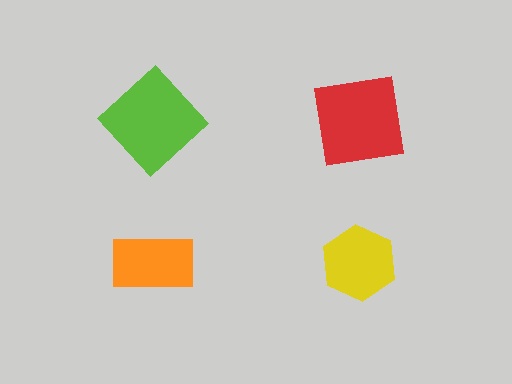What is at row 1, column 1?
A lime diamond.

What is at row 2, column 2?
A yellow hexagon.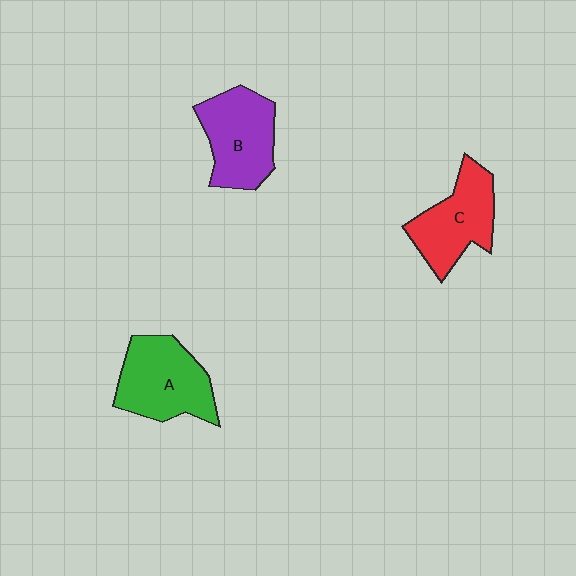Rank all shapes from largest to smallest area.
From largest to smallest: A (green), B (purple), C (red).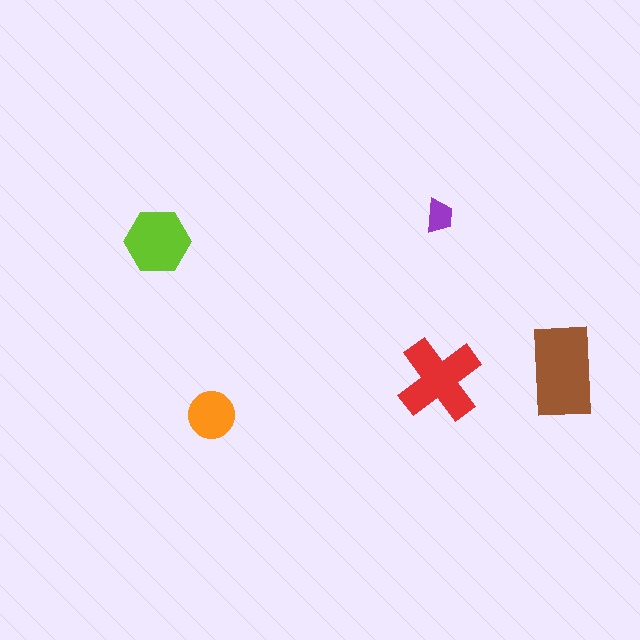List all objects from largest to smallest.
The brown rectangle, the red cross, the lime hexagon, the orange circle, the purple trapezoid.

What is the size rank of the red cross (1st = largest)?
2nd.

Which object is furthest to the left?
The lime hexagon is leftmost.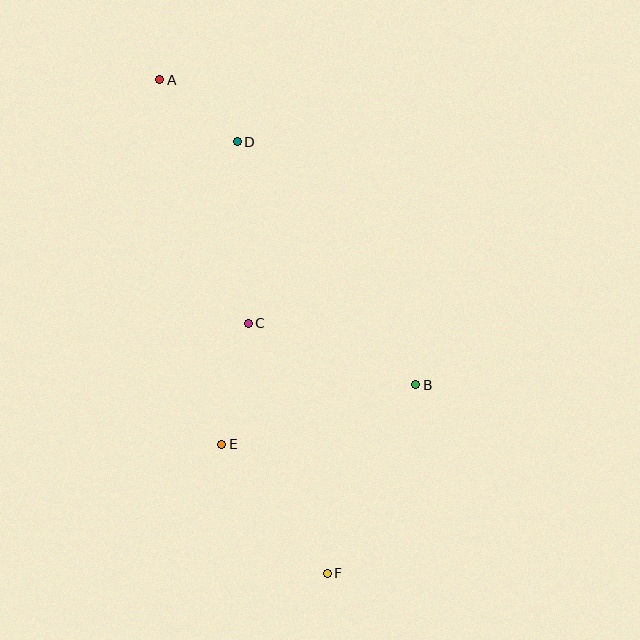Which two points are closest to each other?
Points A and D are closest to each other.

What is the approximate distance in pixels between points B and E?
The distance between B and E is approximately 203 pixels.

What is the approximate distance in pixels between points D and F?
The distance between D and F is approximately 441 pixels.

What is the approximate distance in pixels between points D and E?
The distance between D and E is approximately 303 pixels.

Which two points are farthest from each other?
Points A and F are farthest from each other.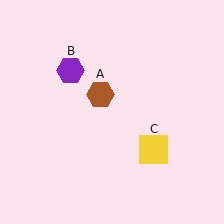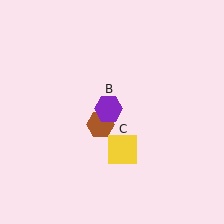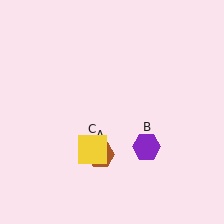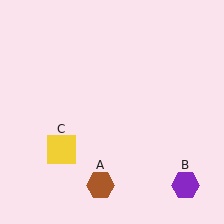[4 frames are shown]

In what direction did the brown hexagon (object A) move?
The brown hexagon (object A) moved down.